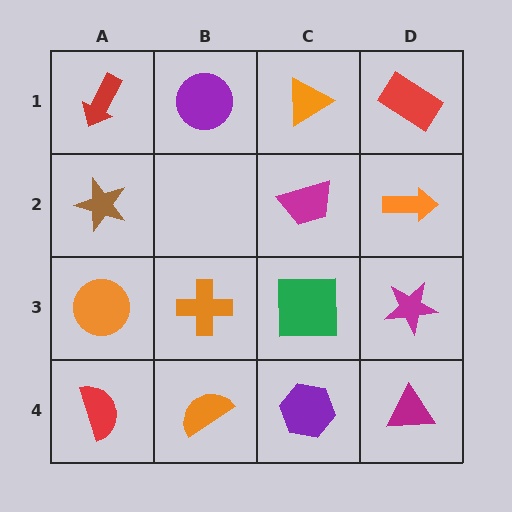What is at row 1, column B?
A purple circle.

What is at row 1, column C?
An orange triangle.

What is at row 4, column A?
A red semicircle.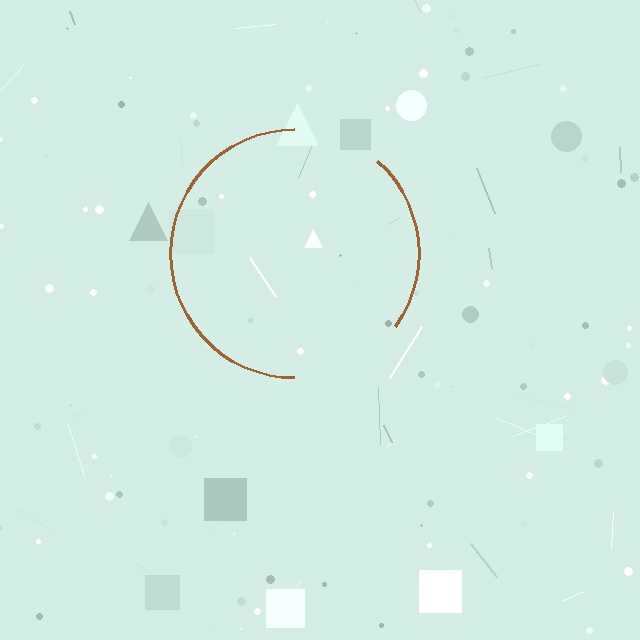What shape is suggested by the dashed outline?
The dashed outline suggests a circle.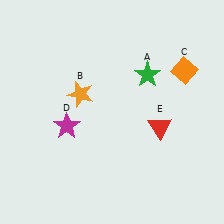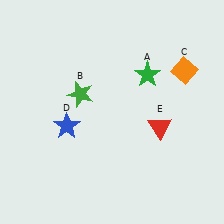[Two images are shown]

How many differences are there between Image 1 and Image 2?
There are 2 differences between the two images.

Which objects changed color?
B changed from orange to green. D changed from magenta to blue.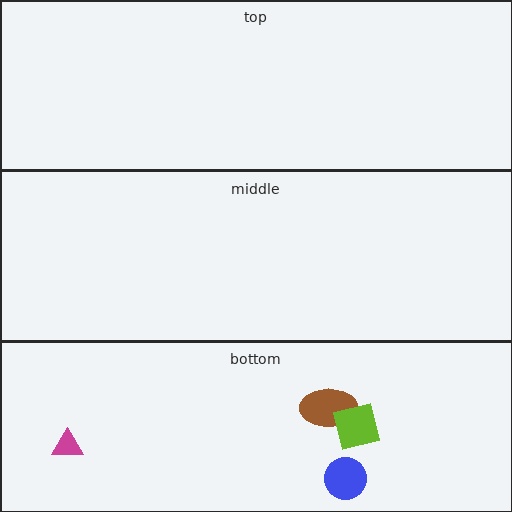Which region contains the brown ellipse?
The bottom region.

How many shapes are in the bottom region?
4.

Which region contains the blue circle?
The bottom region.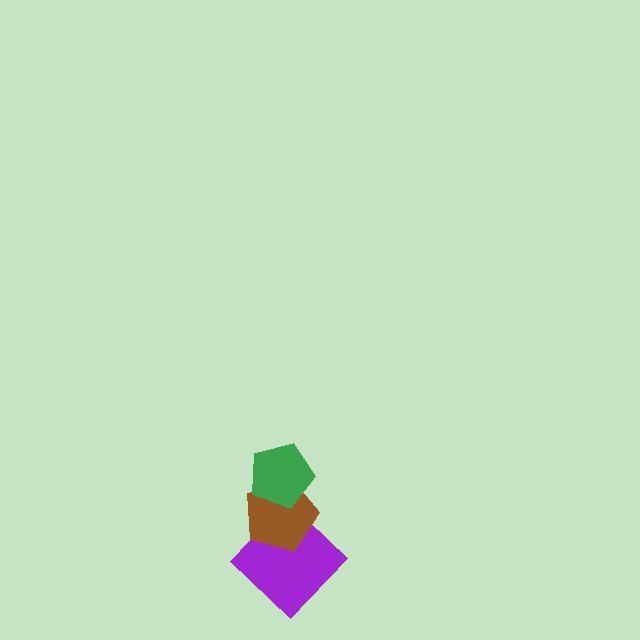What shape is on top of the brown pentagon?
The green pentagon is on top of the brown pentagon.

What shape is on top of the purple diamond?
The brown pentagon is on top of the purple diamond.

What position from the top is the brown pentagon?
The brown pentagon is 2nd from the top.